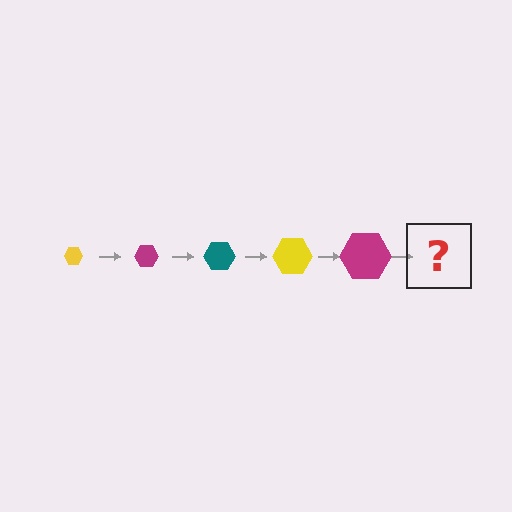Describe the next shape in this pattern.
It should be a teal hexagon, larger than the previous one.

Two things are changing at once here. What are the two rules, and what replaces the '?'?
The two rules are that the hexagon grows larger each step and the color cycles through yellow, magenta, and teal. The '?' should be a teal hexagon, larger than the previous one.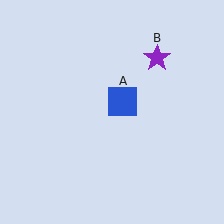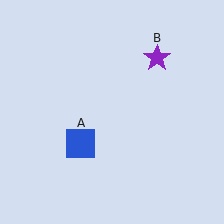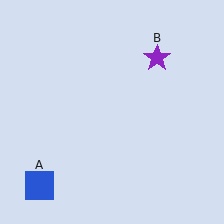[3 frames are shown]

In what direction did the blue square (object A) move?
The blue square (object A) moved down and to the left.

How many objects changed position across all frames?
1 object changed position: blue square (object A).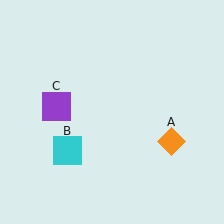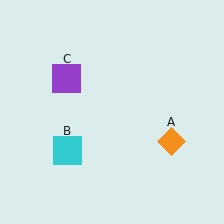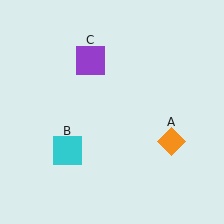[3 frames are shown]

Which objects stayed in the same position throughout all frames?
Orange diamond (object A) and cyan square (object B) remained stationary.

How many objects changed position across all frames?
1 object changed position: purple square (object C).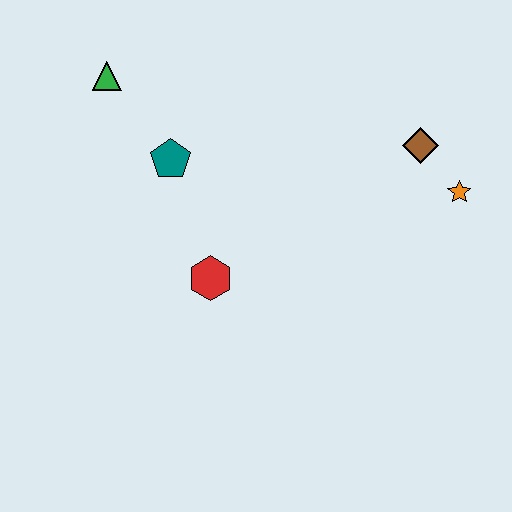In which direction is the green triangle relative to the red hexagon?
The green triangle is above the red hexagon.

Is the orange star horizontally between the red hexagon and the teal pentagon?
No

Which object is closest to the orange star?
The brown diamond is closest to the orange star.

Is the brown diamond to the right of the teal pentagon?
Yes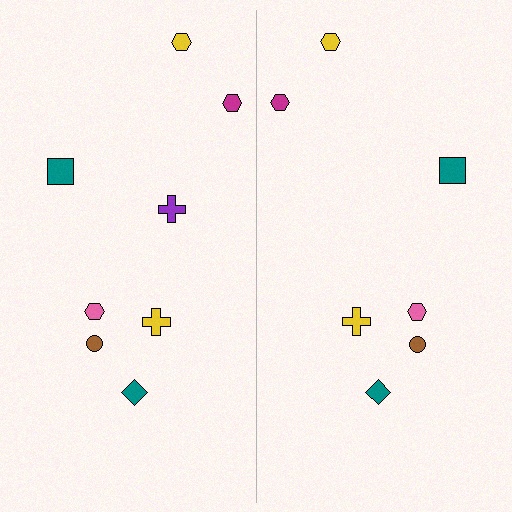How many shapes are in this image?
There are 15 shapes in this image.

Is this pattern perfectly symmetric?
No, the pattern is not perfectly symmetric. A purple cross is missing from the right side.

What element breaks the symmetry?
A purple cross is missing from the right side.